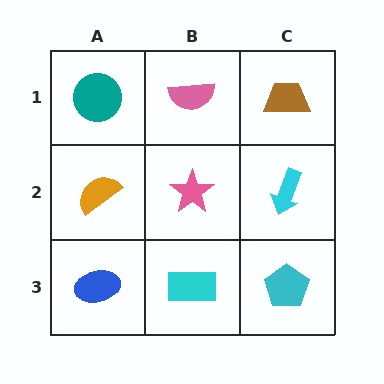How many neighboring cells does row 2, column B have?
4.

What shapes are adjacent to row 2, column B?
A pink semicircle (row 1, column B), a cyan rectangle (row 3, column B), an orange semicircle (row 2, column A), a cyan arrow (row 2, column C).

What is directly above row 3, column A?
An orange semicircle.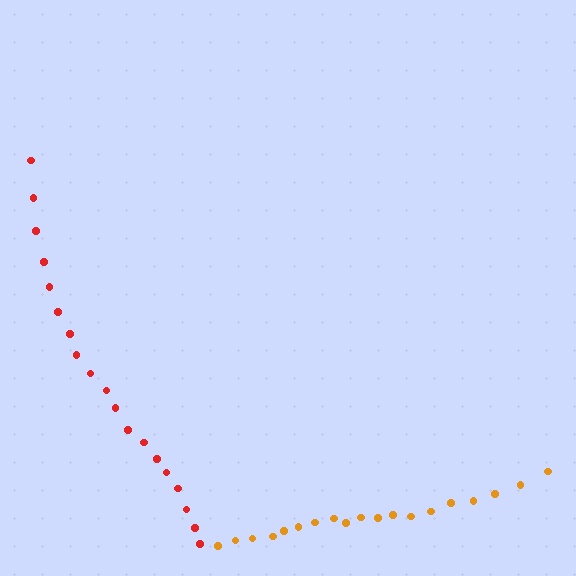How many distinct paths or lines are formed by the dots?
There are 2 distinct paths.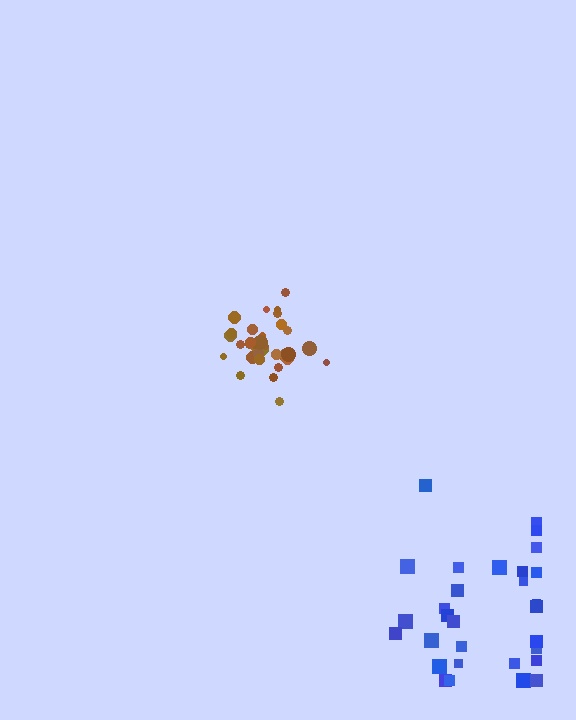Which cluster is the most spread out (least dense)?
Blue.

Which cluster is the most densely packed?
Brown.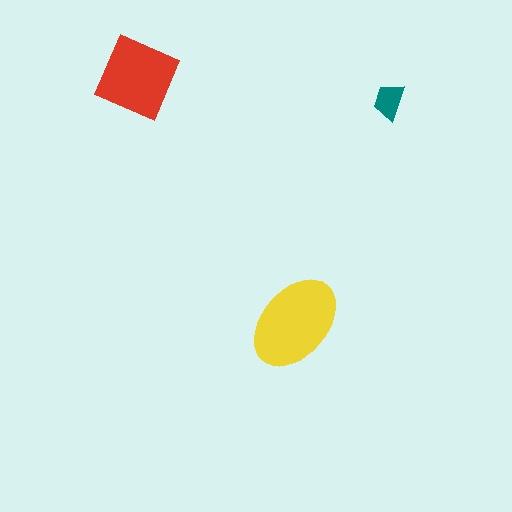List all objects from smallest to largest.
The teal trapezoid, the red diamond, the yellow ellipse.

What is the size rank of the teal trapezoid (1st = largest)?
3rd.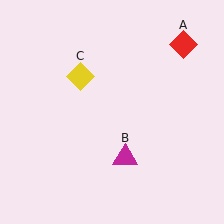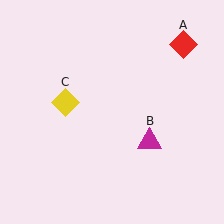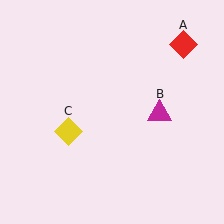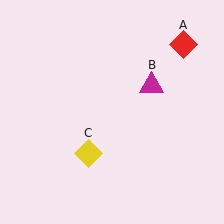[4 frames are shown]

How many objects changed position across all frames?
2 objects changed position: magenta triangle (object B), yellow diamond (object C).